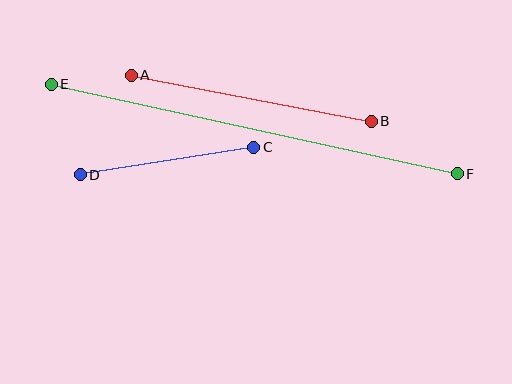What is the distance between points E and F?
The distance is approximately 416 pixels.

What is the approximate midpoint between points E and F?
The midpoint is at approximately (254, 129) pixels.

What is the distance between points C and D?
The distance is approximately 176 pixels.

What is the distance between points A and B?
The distance is approximately 244 pixels.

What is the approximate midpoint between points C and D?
The midpoint is at approximately (167, 161) pixels.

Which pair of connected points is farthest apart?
Points E and F are farthest apart.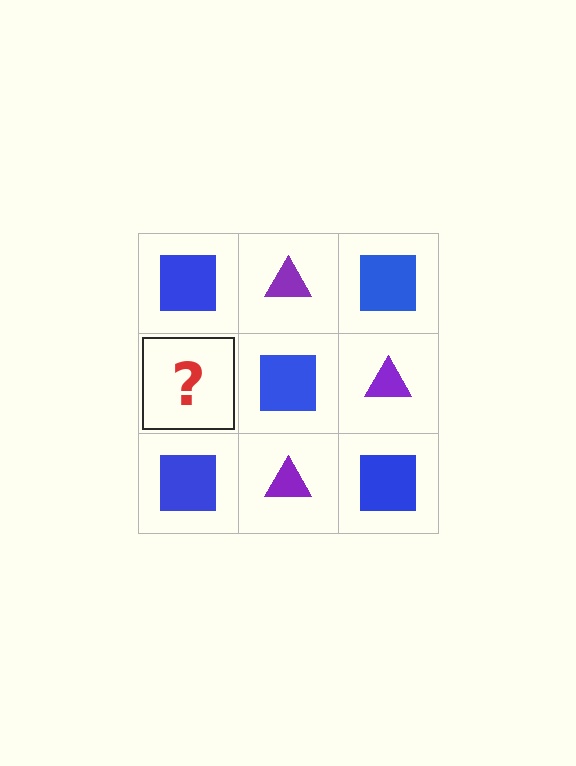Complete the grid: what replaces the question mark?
The question mark should be replaced with a purple triangle.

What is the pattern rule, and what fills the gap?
The rule is that it alternates blue square and purple triangle in a checkerboard pattern. The gap should be filled with a purple triangle.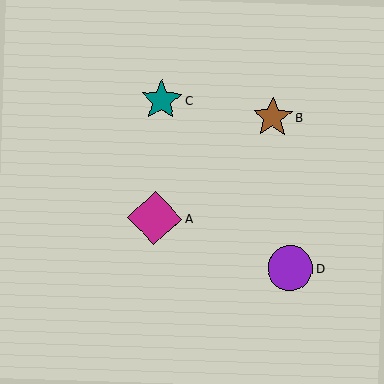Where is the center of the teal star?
The center of the teal star is at (161, 100).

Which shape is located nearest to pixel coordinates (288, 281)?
The purple circle (labeled D) at (290, 268) is nearest to that location.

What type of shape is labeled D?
Shape D is a purple circle.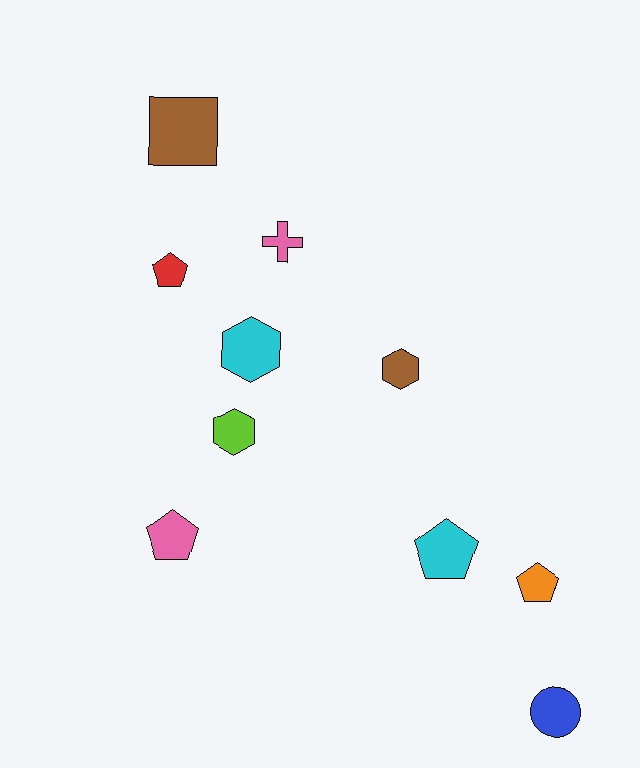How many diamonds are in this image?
There are no diamonds.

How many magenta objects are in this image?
There are no magenta objects.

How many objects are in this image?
There are 10 objects.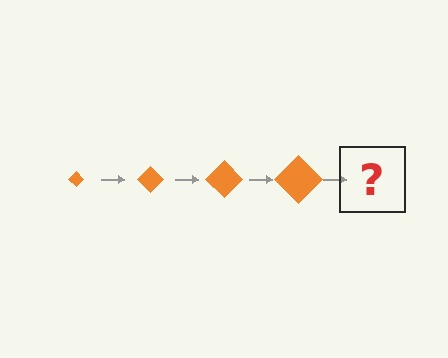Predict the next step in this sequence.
The next step is an orange diamond, larger than the previous one.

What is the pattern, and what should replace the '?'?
The pattern is that the diamond gets progressively larger each step. The '?' should be an orange diamond, larger than the previous one.